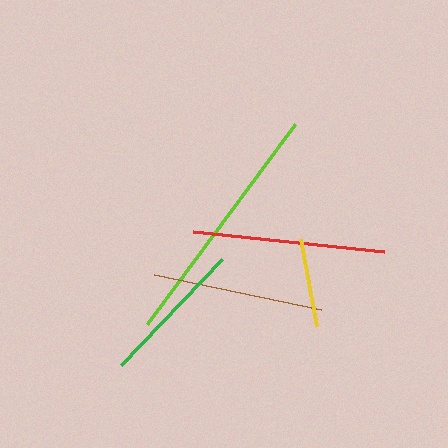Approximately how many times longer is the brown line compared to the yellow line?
The brown line is approximately 1.9 times the length of the yellow line.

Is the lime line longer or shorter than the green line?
The lime line is longer than the green line.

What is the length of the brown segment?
The brown segment is approximately 170 pixels long.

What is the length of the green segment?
The green segment is approximately 147 pixels long.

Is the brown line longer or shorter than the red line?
The red line is longer than the brown line.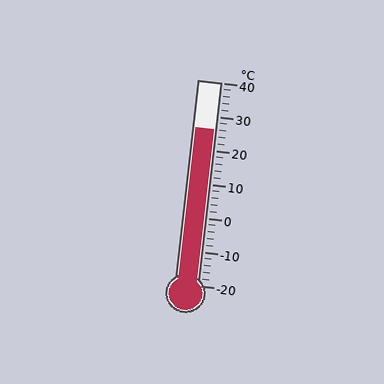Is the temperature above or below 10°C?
The temperature is above 10°C.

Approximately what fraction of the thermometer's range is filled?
The thermometer is filled to approximately 75% of its range.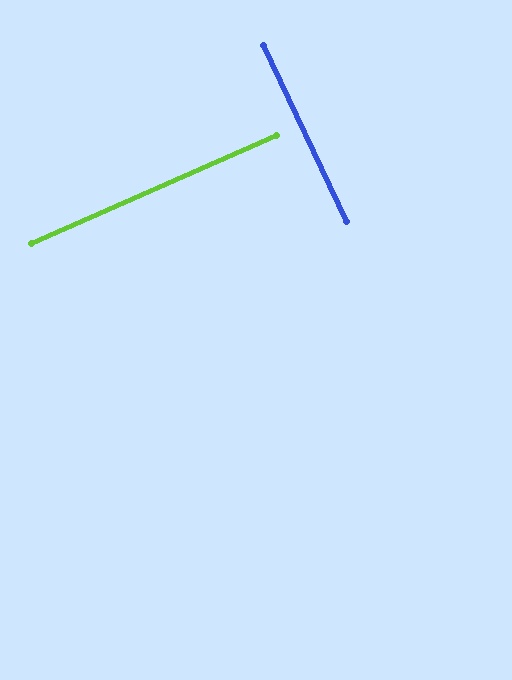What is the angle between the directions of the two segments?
Approximately 88 degrees.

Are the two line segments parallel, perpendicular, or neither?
Perpendicular — they meet at approximately 88°.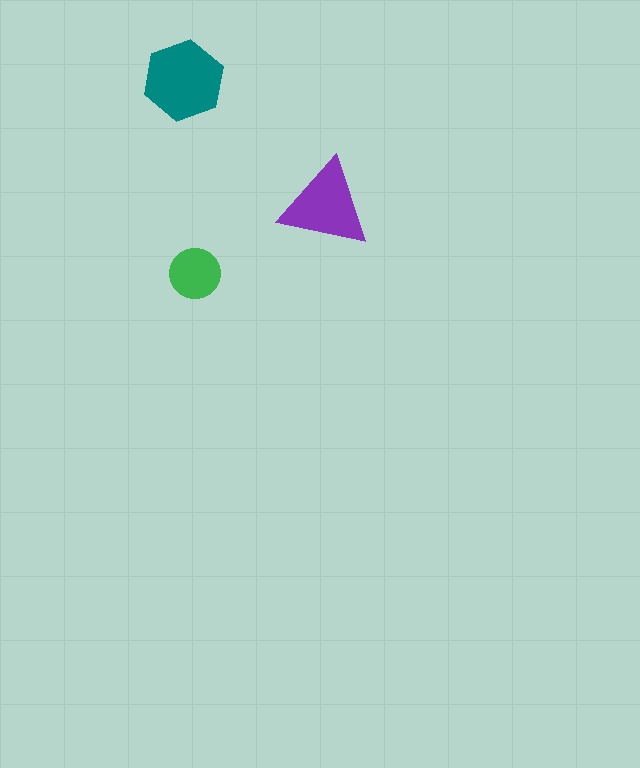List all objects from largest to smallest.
The teal hexagon, the purple triangle, the green circle.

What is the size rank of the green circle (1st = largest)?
3rd.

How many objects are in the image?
There are 3 objects in the image.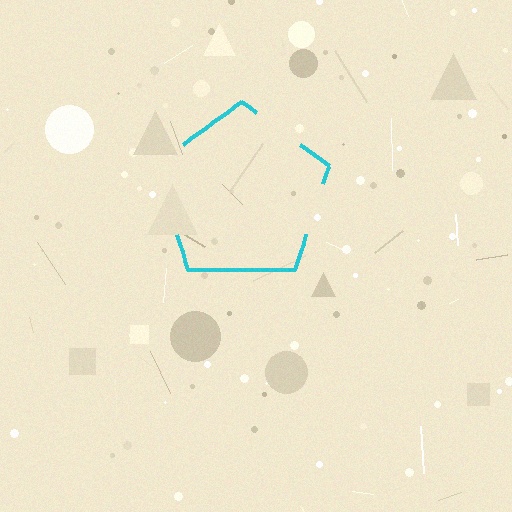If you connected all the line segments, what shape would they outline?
They would outline a pentagon.